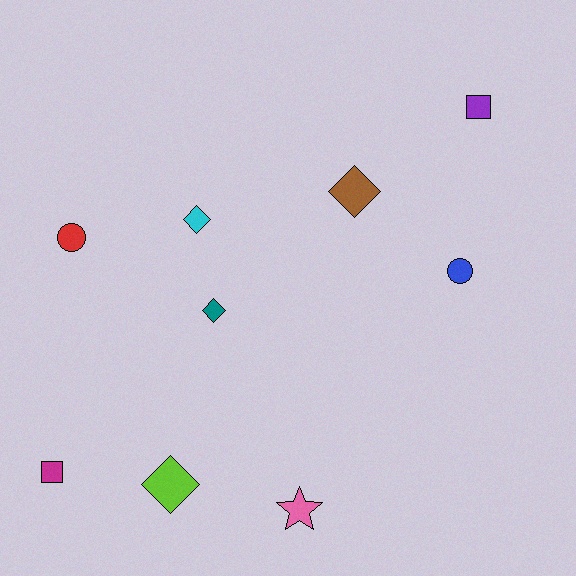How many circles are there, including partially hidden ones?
There are 2 circles.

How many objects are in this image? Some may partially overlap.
There are 9 objects.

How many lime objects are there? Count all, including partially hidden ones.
There is 1 lime object.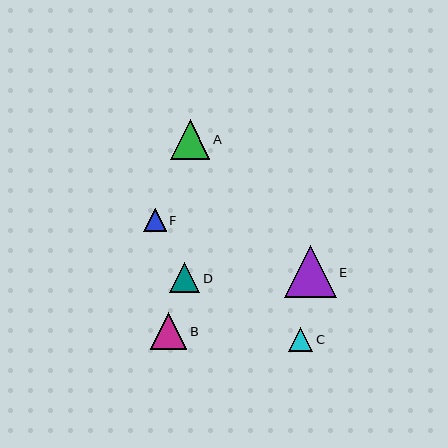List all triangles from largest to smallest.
From largest to smallest: E, A, B, D, C, F.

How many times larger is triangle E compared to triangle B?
Triangle E is approximately 1.4 times the size of triangle B.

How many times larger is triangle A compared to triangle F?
Triangle A is approximately 1.8 times the size of triangle F.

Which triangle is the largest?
Triangle E is the largest with a size of approximately 51 pixels.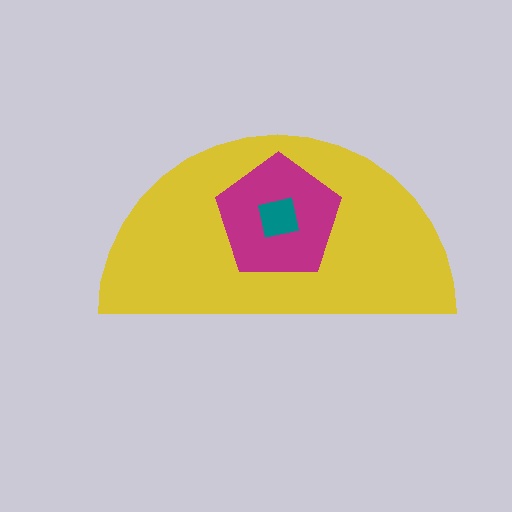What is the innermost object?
The teal square.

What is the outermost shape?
The yellow semicircle.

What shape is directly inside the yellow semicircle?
The magenta pentagon.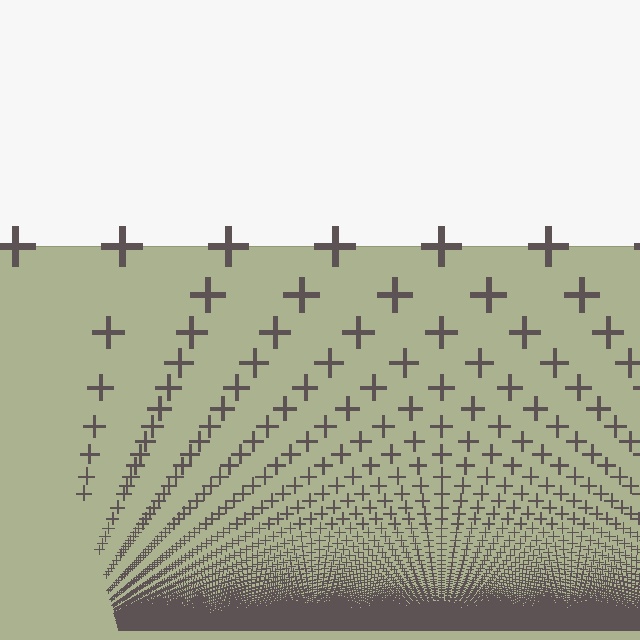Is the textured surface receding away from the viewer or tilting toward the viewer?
The surface appears to tilt toward the viewer. Texture elements get larger and sparser toward the top.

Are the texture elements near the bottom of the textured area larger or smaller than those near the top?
Smaller. The gradient is inverted — elements near the bottom are smaller and denser.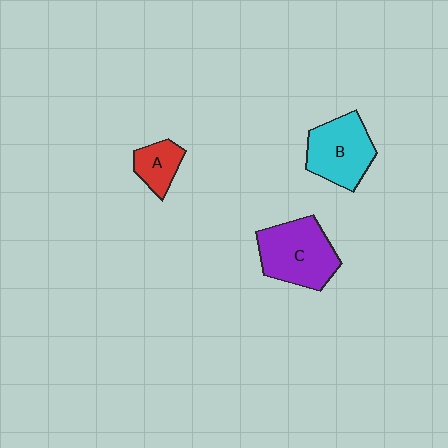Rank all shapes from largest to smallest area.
From largest to smallest: C (purple), B (cyan), A (red).